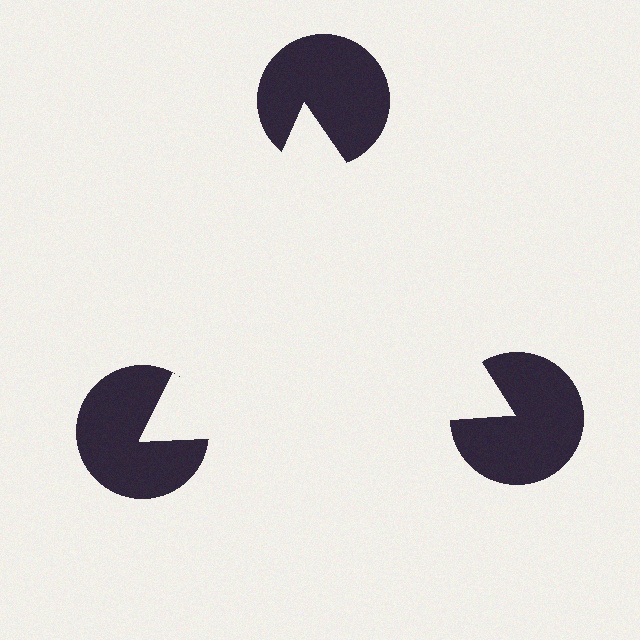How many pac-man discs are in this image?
There are 3 — one at each vertex of the illusory triangle.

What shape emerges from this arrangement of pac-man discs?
An illusory triangle — its edges are inferred from the aligned wedge cuts in the pac-man discs, not physically drawn.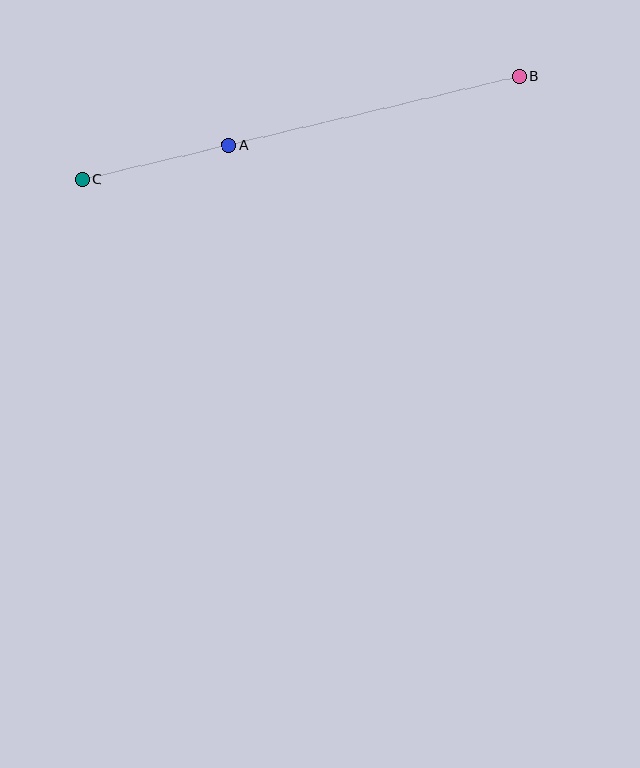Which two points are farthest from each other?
Points B and C are farthest from each other.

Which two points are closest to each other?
Points A and C are closest to each other.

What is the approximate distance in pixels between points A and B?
The distance between A and B is approximately 298 pixels.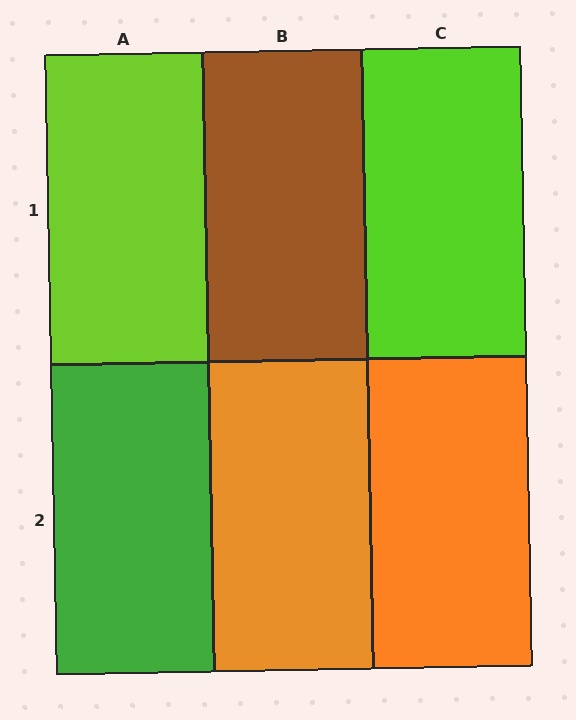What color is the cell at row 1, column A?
Lime.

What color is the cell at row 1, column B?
Brown.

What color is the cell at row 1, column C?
Lime.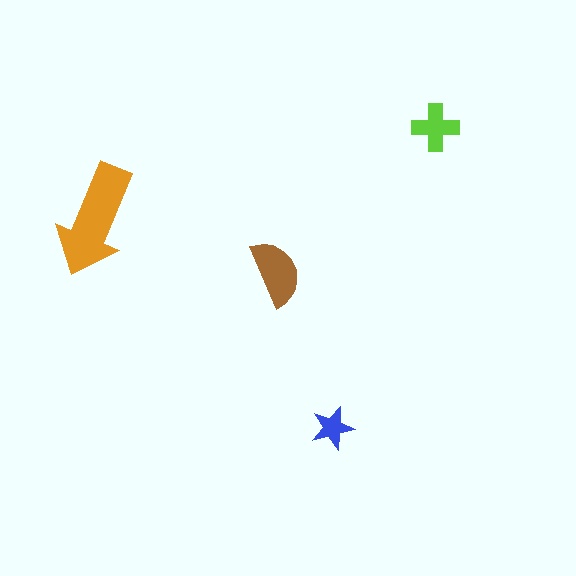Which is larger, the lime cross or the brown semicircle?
The brown semicircle.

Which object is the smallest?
The blue star.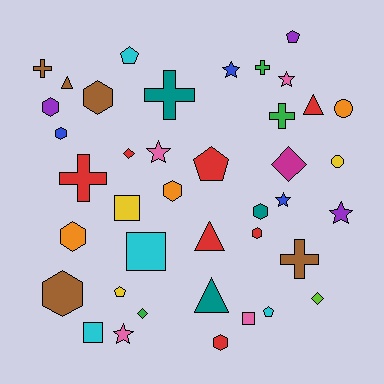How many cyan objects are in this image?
There are 4 cyan objects.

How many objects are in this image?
There are 40 objects.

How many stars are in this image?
There are 6 stars.